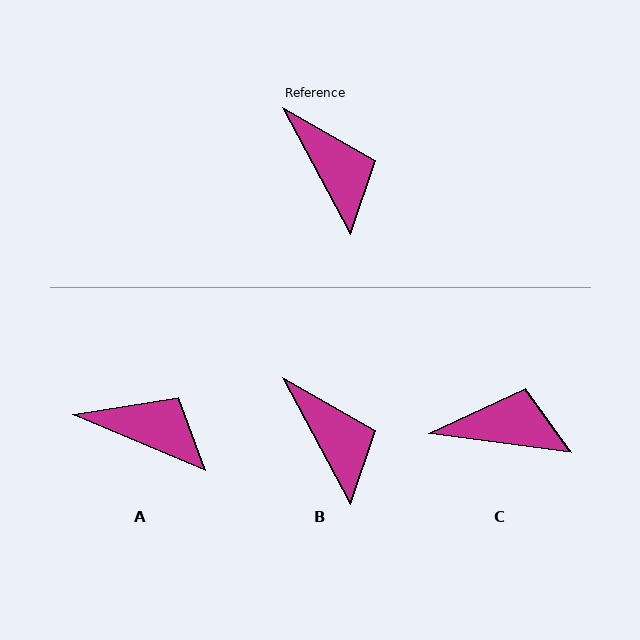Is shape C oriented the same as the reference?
No, it is off by about 55 degrees.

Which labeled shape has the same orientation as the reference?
B.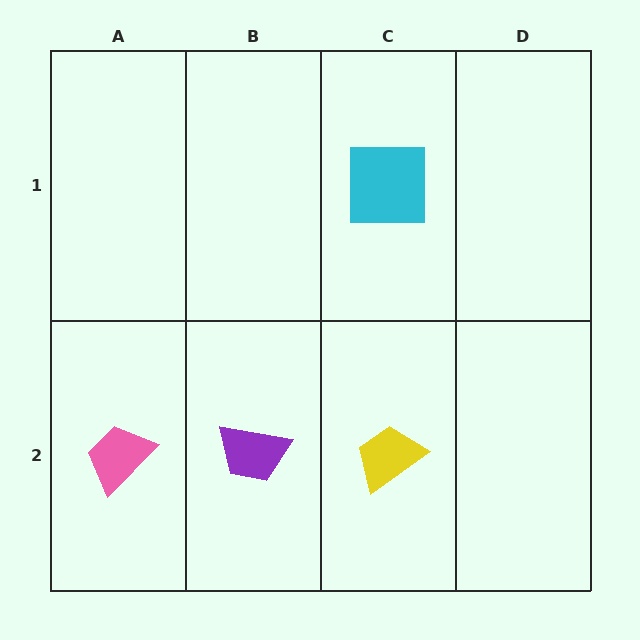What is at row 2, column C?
A yellow trapezoid.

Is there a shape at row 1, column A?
No, that cell is empty.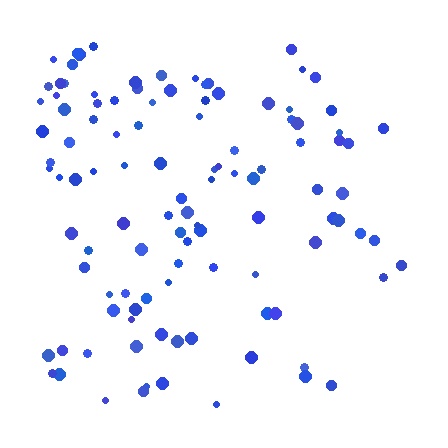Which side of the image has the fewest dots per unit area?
The right.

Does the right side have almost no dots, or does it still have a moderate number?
Still a moderate number, just noticeably fewer than the left.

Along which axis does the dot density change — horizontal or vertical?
Horizontal.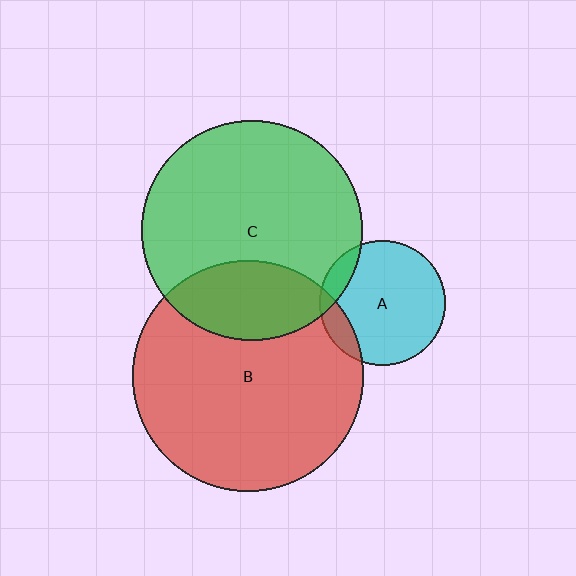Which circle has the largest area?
Circle B (red).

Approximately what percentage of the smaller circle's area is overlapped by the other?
Approximately 10%.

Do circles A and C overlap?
Yes.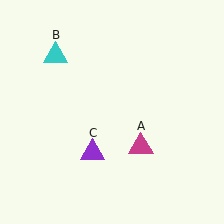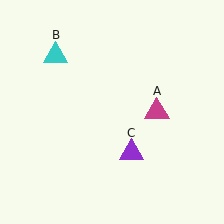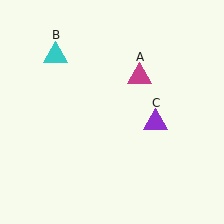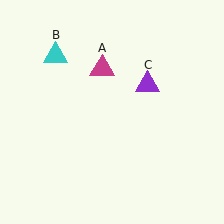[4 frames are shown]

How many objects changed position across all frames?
2 objects changed position: magenta triangle (object A), purple triangle (object C).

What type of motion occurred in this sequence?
The magenta triangle (object A), purple triangle (object C) rotated counterclockwise around the center of the scene.